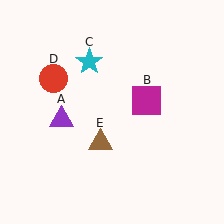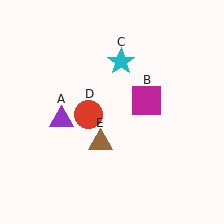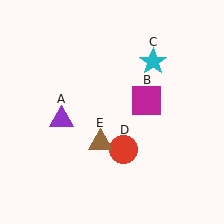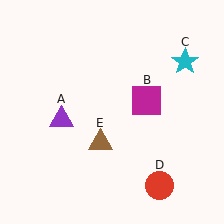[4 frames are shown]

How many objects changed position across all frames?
2 objects changed position: cyan star (object C), red circle (object D).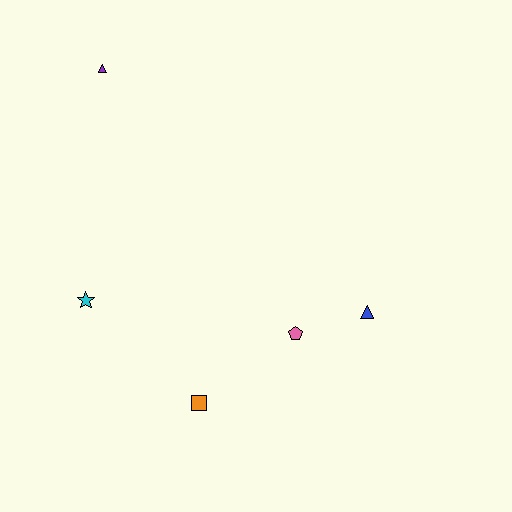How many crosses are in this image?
There are no crosses.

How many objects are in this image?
There are 5 objects.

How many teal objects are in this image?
There are no teal objects.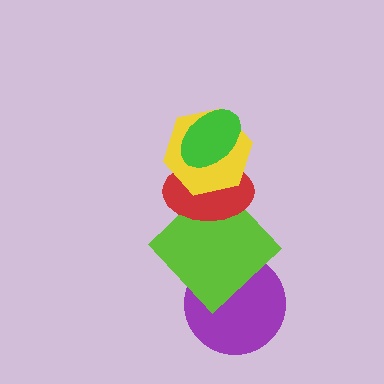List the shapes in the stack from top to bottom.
From top to bottom: the green ellipse, the yellow hexagon, the red ellipse, the lime diamond, the purple circle.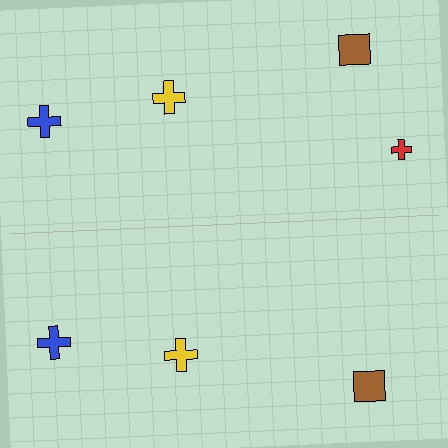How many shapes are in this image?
There are 7 shapes in this image.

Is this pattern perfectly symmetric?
No, the pattern is not perfectly symmetric. A red cross is missing from the bottom side.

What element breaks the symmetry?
A red cross is missing from the bottom side.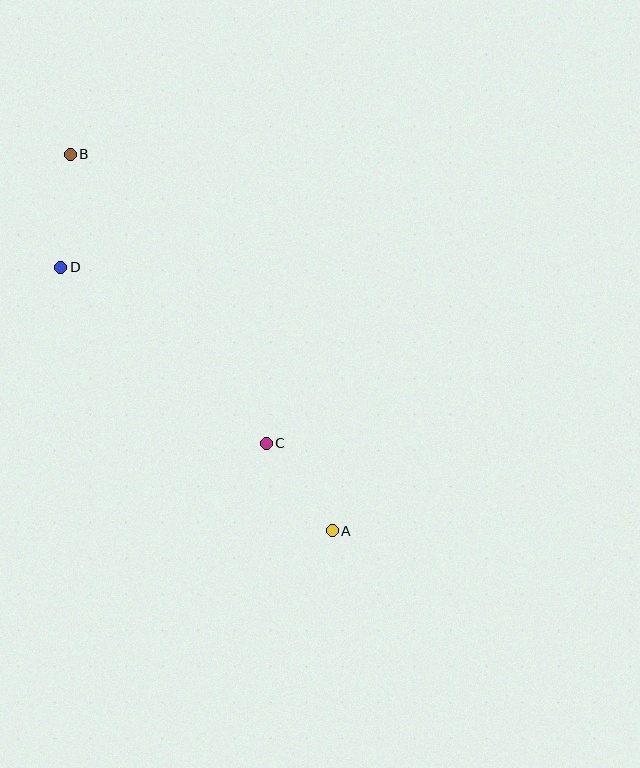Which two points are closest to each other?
Points A and C are closest to each other.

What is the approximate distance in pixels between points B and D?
The distance between B and D is approximately 113 pixels.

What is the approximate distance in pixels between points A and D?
The distance between A and D is approximately 378 pixels.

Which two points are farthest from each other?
Points A and B are farthest from each other.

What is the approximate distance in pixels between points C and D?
The distance between C and D is approximately 271 pixels.